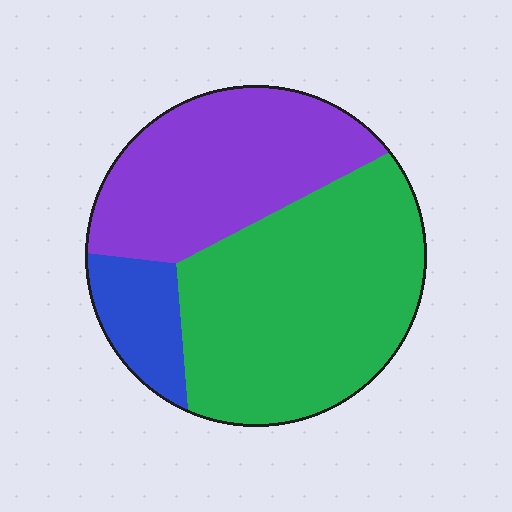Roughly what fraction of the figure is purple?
Purple takes up about three eighths (3/8) of the figure.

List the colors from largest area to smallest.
From largest to smallest: green, purple, blue.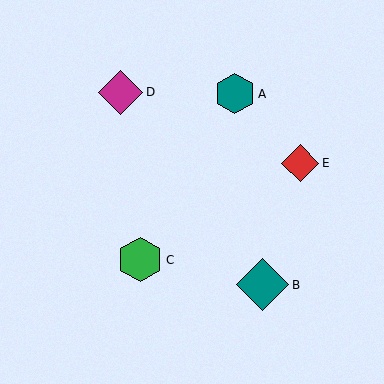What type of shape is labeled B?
Shape B is a teal diamond.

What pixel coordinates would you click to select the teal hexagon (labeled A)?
Click at (235, 94) to select the teal hexagon A.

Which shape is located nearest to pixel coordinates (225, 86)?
The teal hexagon (labeled A) at (235, 94) is nearest to that location.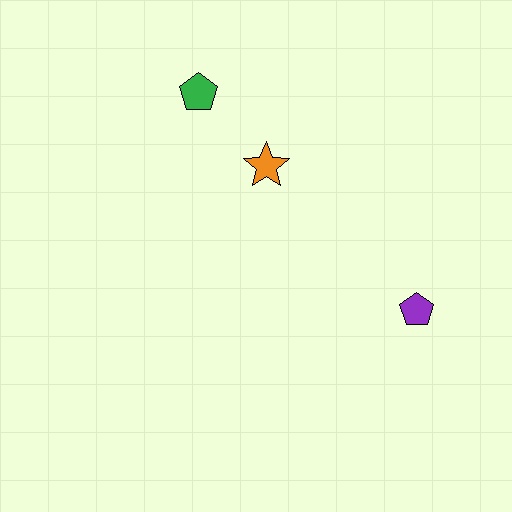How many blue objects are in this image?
There are no blue objects.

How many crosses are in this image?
There are no crosses.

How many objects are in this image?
There are 3 objects.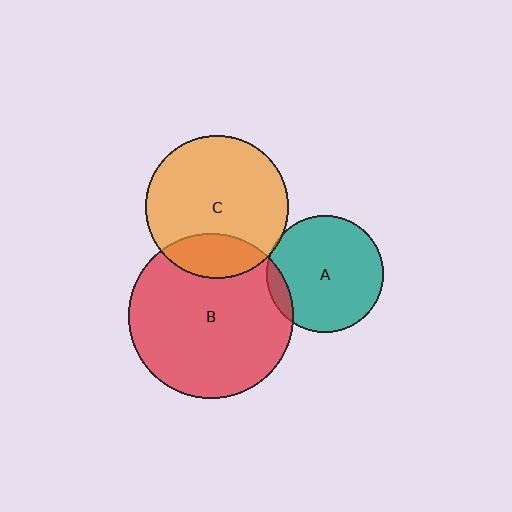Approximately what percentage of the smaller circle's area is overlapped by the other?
Approximately 20%.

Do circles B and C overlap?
Yes.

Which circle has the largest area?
Circle B (red).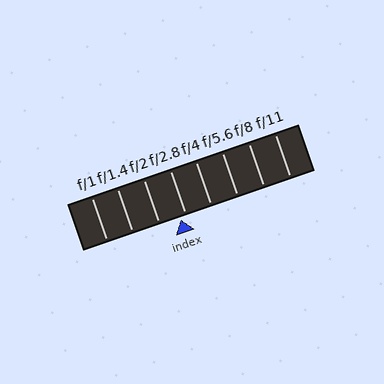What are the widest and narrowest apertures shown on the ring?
The widest aperture shown is f/1 and the narrowest is f/11.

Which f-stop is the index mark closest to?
The index mark is closest to f/2.8.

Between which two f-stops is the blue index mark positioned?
The index mark is between f/2 and f/2.8.